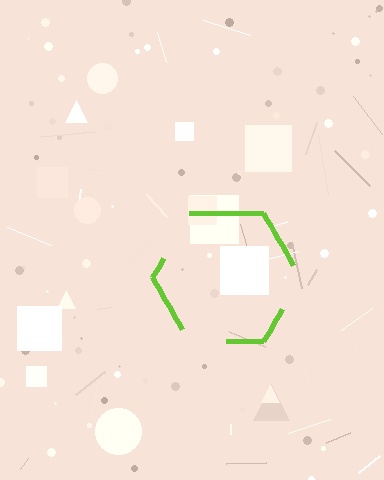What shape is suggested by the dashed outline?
The dashed outline suggests a hexagon.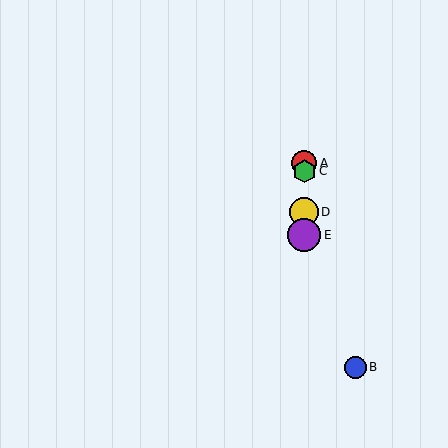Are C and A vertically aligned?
Yes, both are at x≈304.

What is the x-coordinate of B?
Object B is at x≈355.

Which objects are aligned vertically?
Objects A, C, D, E are aligned vertically.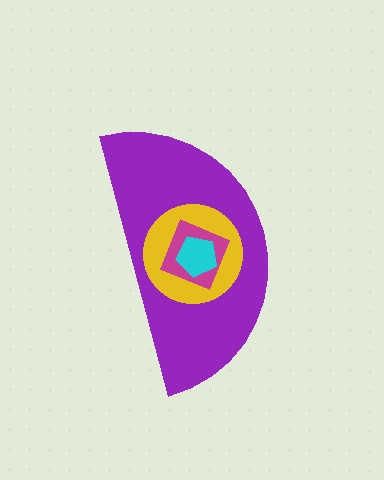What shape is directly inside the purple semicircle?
The yellow circle.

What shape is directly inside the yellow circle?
The magenta square.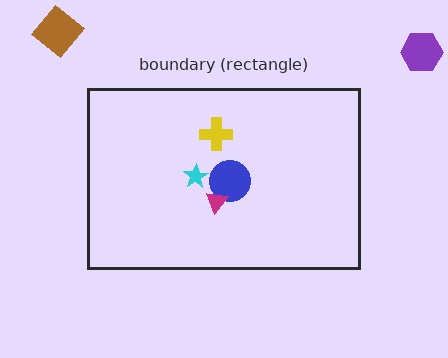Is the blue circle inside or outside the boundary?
Inside.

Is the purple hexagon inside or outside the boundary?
Outside.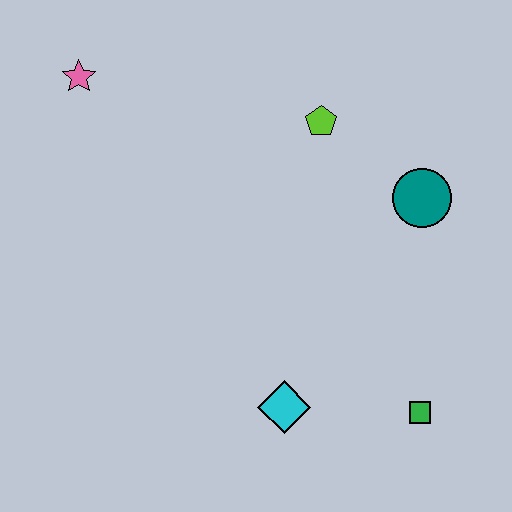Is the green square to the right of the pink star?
Yes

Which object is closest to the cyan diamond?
The green square is closest to the cyan diamond.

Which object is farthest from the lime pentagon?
The green square is farthest from the lime pentagon.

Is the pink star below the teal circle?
No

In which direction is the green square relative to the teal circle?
The green square is below the teal circle.